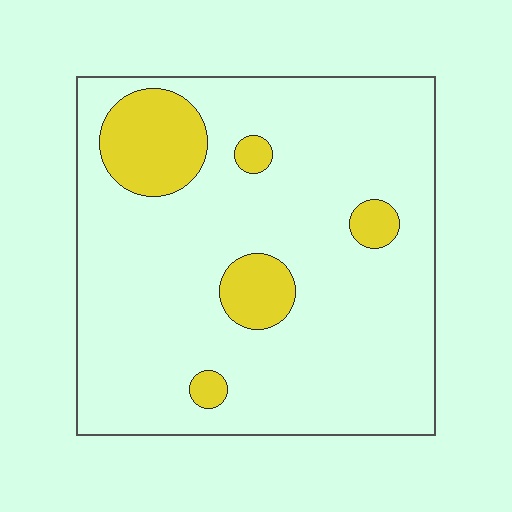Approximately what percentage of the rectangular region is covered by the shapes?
Approximately 15%.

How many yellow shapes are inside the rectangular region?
5.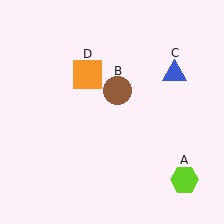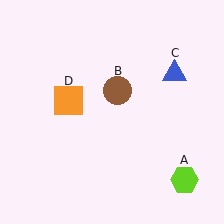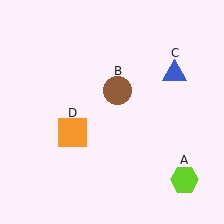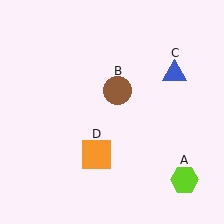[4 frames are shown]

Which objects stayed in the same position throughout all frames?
Lime hexagon (object A) and brown circle (object B) and blue triangle (object C) remained stationary.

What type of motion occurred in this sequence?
The orange square (object D) rotated counterclockwise around the center of the scene.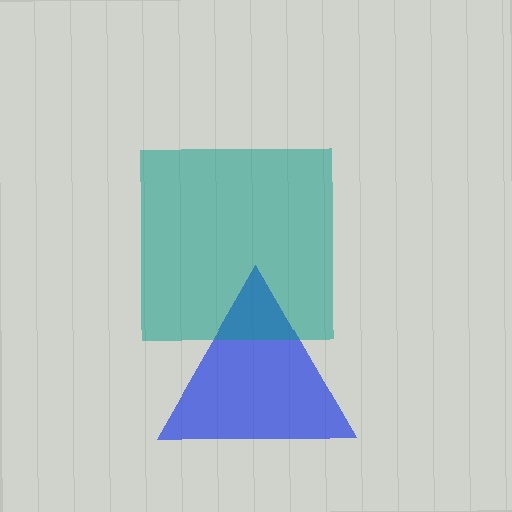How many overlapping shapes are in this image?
There are 2 overlapping shapes in the image.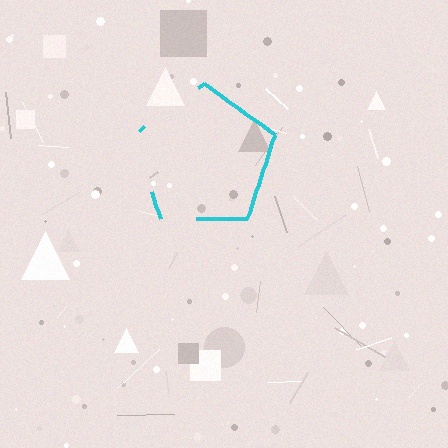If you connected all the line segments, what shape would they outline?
They would outline a pentagon.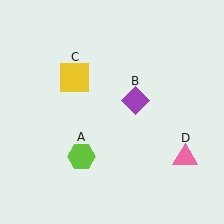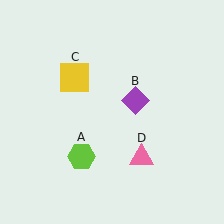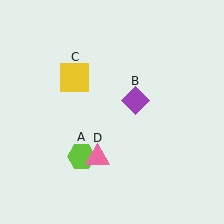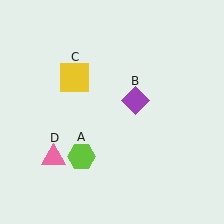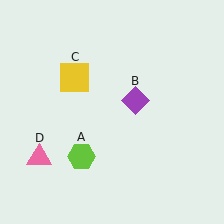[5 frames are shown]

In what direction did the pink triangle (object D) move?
The pink triangle (object D) moved left.